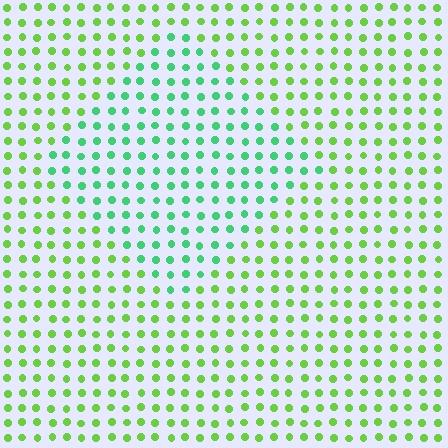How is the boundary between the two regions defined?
The boundary is defined purely by a slight shift in hue (about 40 degrees). Spacing, size, and orientation are identical on both sides.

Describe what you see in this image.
The image is filled with small lime elements in a uniform arrangement. A diamond-shaped region is visible where the elements are tinted to a slightly different hue, forming a subtle color boundary.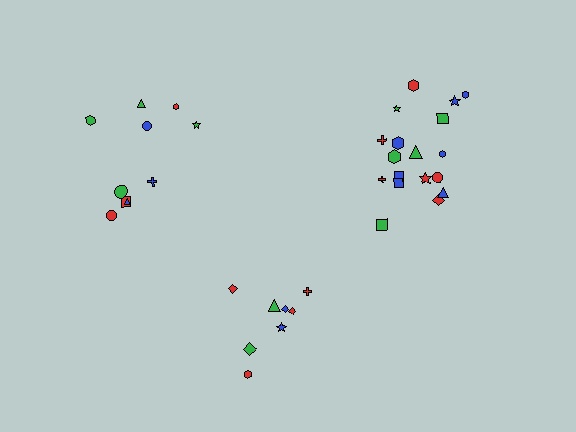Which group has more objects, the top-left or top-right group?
The top-right group.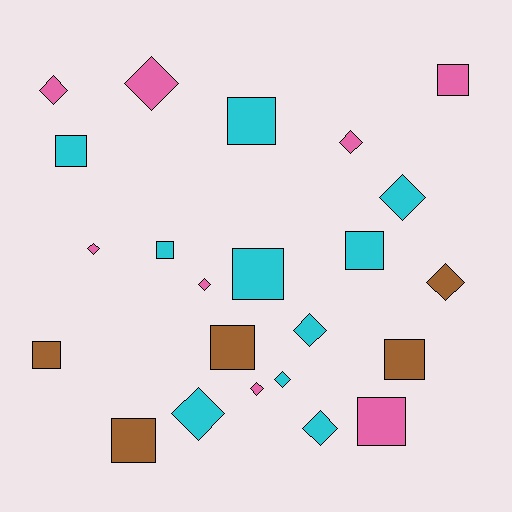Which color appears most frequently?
Cyan, with 10 objects.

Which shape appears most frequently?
Diamond, with 12 objects.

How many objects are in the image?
There are 23 objects.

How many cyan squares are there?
There are 5 cyan squares.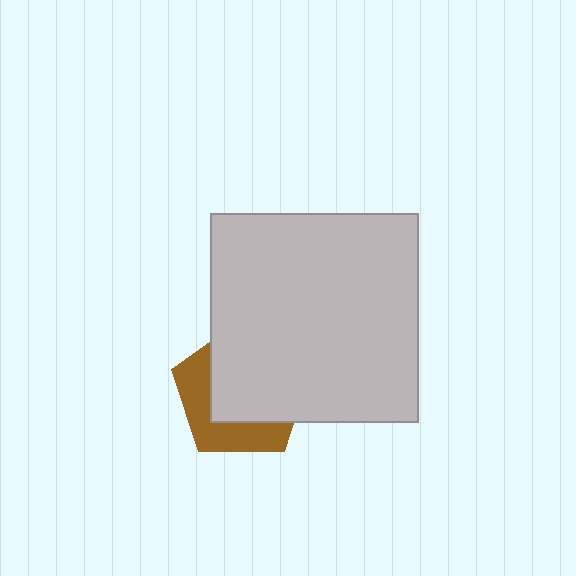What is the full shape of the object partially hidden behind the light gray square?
The partially hidden object is a brown pentagon.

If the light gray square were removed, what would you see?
You would see the complete brown pentagon.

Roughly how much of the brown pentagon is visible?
A small part of it is visible (roughly 38%).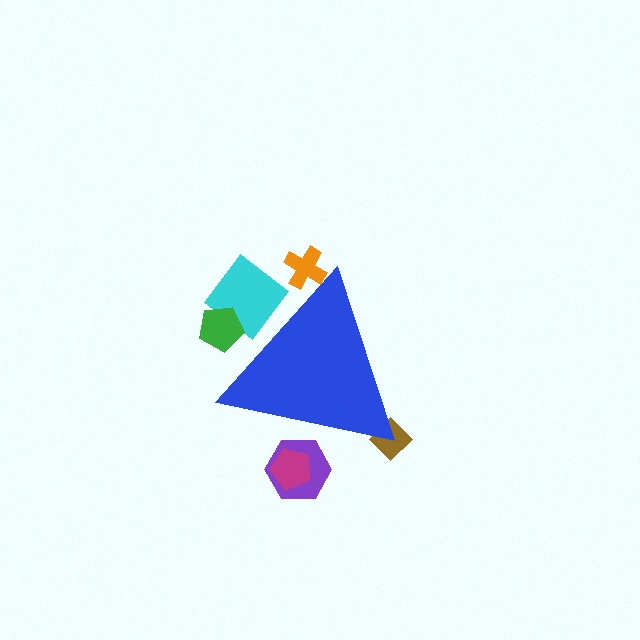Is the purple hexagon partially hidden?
Yes, the purple hexagon is partially hidden behind the blue triangle.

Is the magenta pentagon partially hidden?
Yes, the magenta pentagon is partially hidden behind the blue triangle.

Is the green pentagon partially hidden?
Yes, the green pentagon is partially hidden behind the blue triangle.